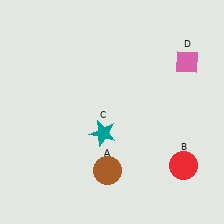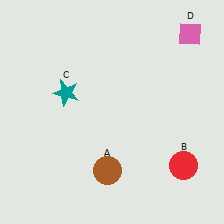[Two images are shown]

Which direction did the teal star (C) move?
The teal star (C) moved up.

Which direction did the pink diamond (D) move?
The pink diamond (D) moved up.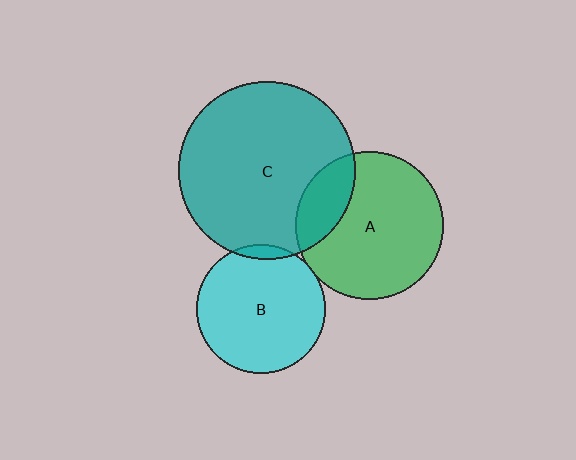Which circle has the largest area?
Circle C (teal).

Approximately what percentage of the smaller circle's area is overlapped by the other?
Approximately 5%.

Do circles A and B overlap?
Yes.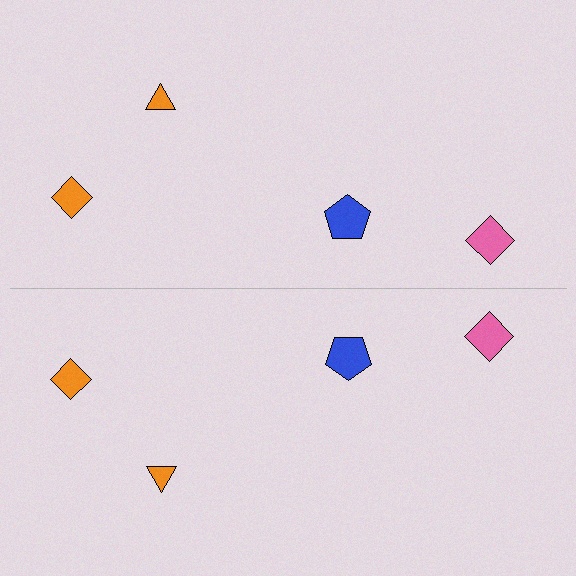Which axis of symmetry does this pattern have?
The pattern has a horizontal axis of symmetry running through the center of the image.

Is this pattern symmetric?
Yes, this pattern has bilateral (reflection) symmetry.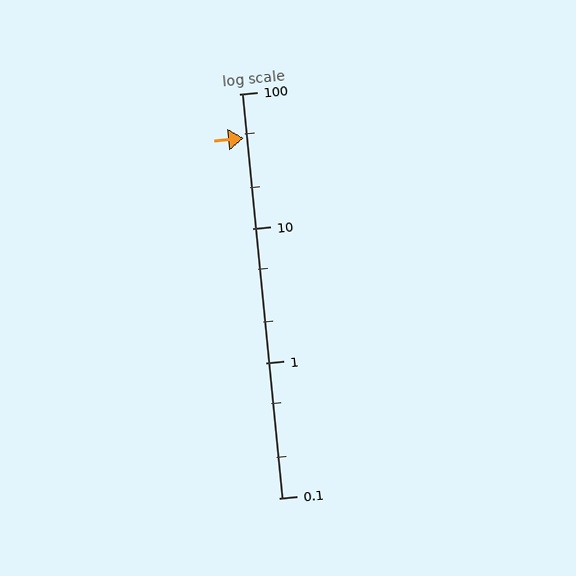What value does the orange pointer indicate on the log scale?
The pointer indicates approximately 47.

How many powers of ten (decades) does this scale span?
The scale spans 3 decades, from 0.1 to 100.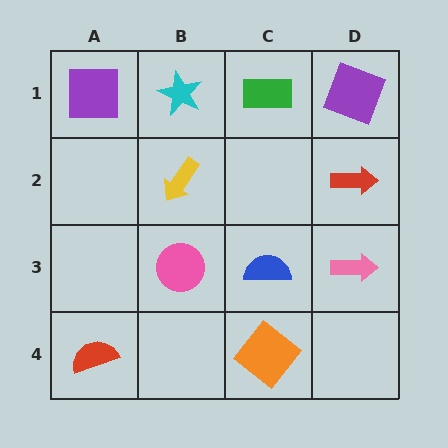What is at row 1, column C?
A green rectangle.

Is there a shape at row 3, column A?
No, that cell is empty.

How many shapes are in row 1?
4 shapes.